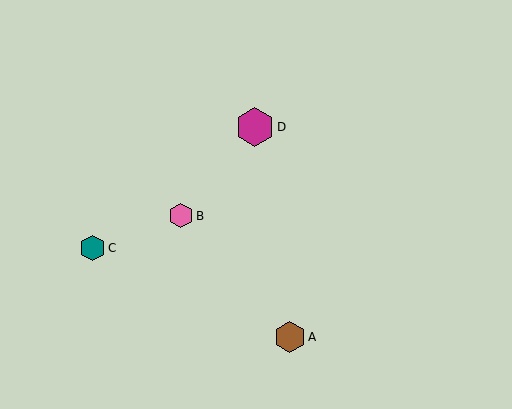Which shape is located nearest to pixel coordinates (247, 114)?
The magenta hexagon (labeled D) at (255, 127) is nearest to that location.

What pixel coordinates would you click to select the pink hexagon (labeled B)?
Click at (181, 216) to select the pink hexagon B.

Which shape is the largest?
The magenta hexagon (labeled D) is the largest.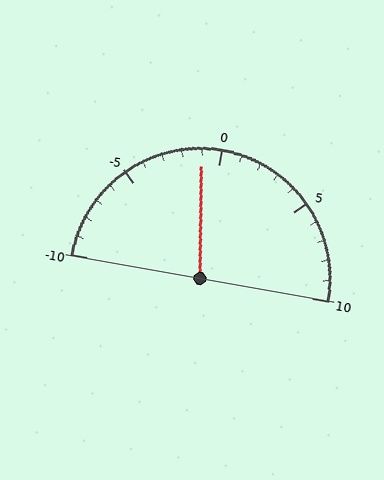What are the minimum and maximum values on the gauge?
The gauge ranges from -10 to 10.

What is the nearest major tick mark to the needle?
The nearest major tick mark is 0.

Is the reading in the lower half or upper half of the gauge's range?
The reading is in the lower half of the range (-10 to 10).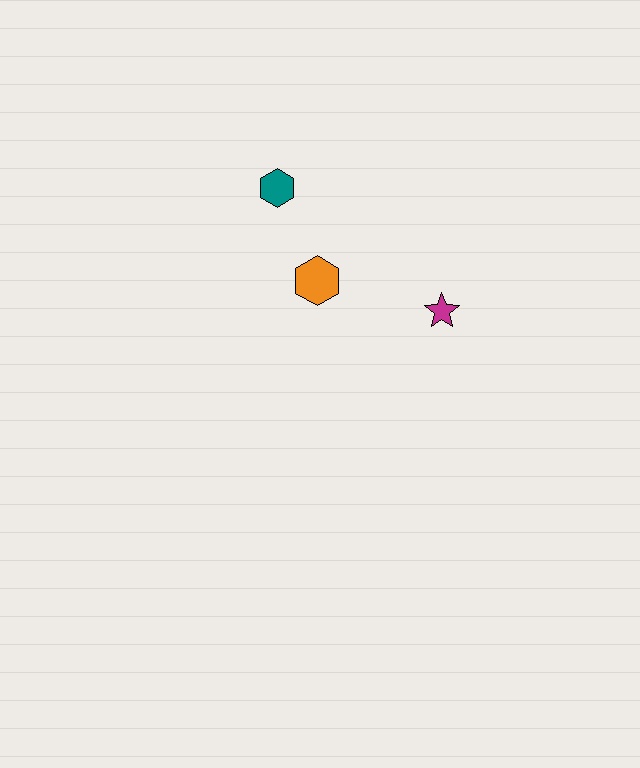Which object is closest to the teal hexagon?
The orange hexagon is closest to the teal hexagon.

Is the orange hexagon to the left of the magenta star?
Yes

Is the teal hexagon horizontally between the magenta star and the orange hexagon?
No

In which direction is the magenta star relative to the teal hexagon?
The magenta star is to the right of the teal hexagon.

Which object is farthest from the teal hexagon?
The magenta star is farthest from the teal hexagon.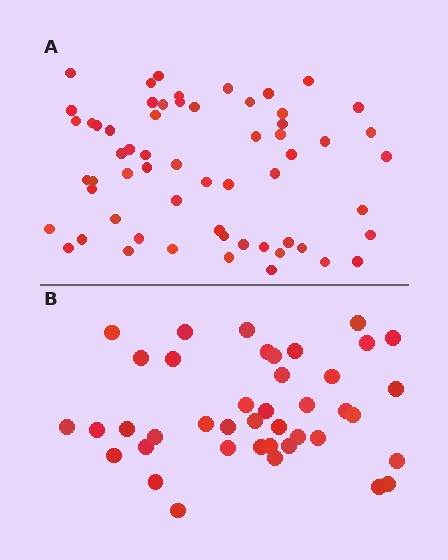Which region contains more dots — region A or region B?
Region A (the top region) has more dots.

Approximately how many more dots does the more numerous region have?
Region A has approximately 20 more dots than region B.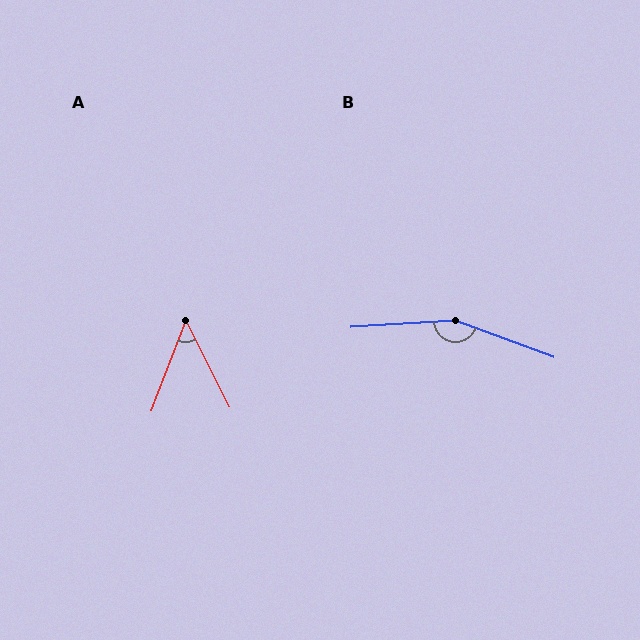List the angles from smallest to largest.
A (48°), B (156°).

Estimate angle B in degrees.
Approximately 156 degrees.